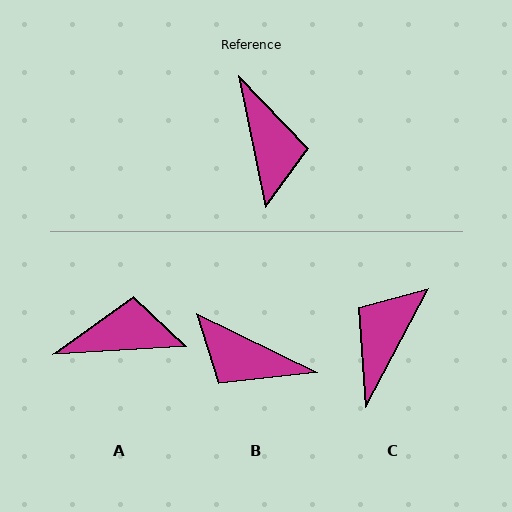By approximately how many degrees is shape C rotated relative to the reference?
Approximately 140 degrees counter-clockwise.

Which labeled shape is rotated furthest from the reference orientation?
C, about 140 degrees away.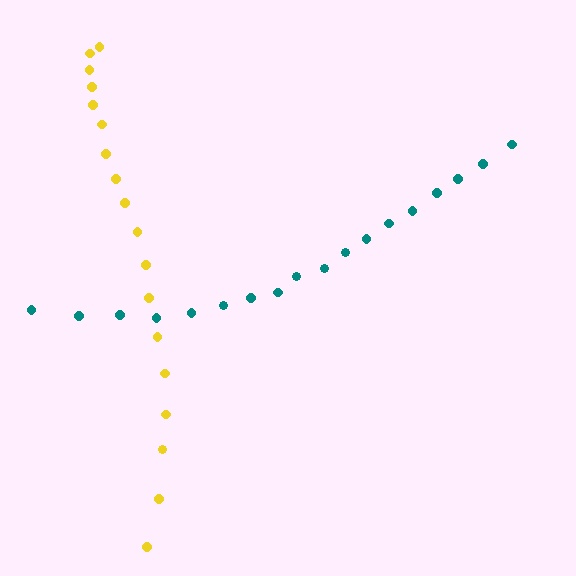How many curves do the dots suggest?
There are 2 distinct paths.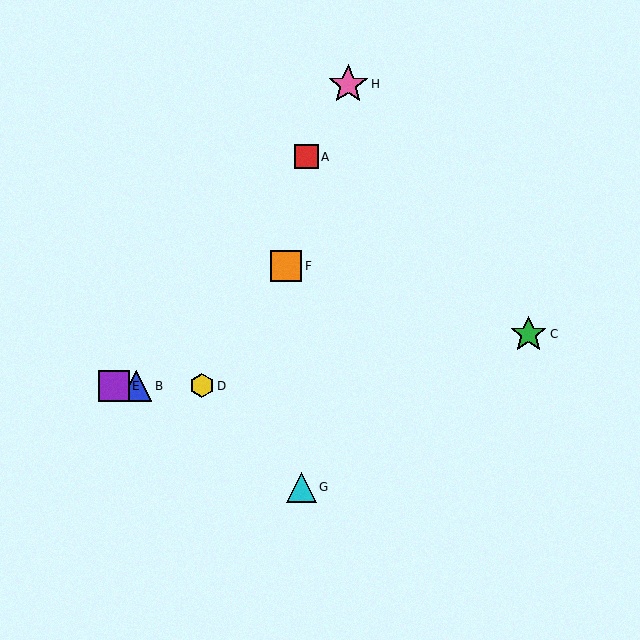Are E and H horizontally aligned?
No, E is at y≈386 and H is at y≈84.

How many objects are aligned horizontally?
3 objects (B, D, E) are aligned horizontally.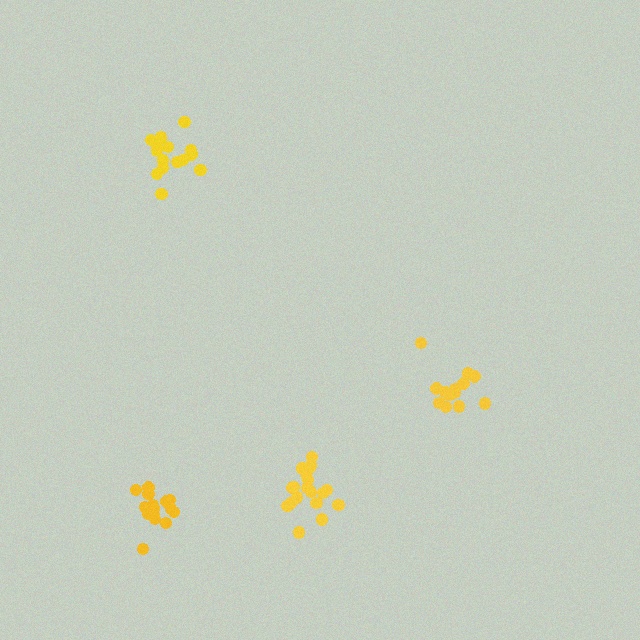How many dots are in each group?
Group 1: 15 dots, Group 2: 14 dots, Group 3: 15 dots, Group 4: 19 dots (63 total).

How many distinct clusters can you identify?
There are 4 distinct clusters.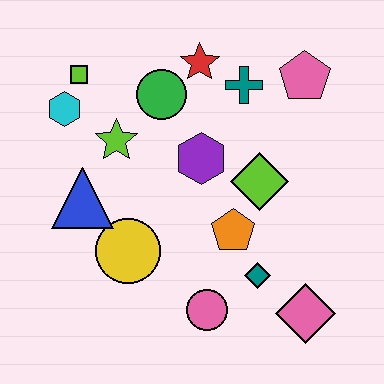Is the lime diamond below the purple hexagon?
Yes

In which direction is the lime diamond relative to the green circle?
The lime diamond is to the right of the green circle.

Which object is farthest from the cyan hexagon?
The pink diamond is farthest from the cyan hexagon.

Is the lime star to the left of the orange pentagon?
Yes